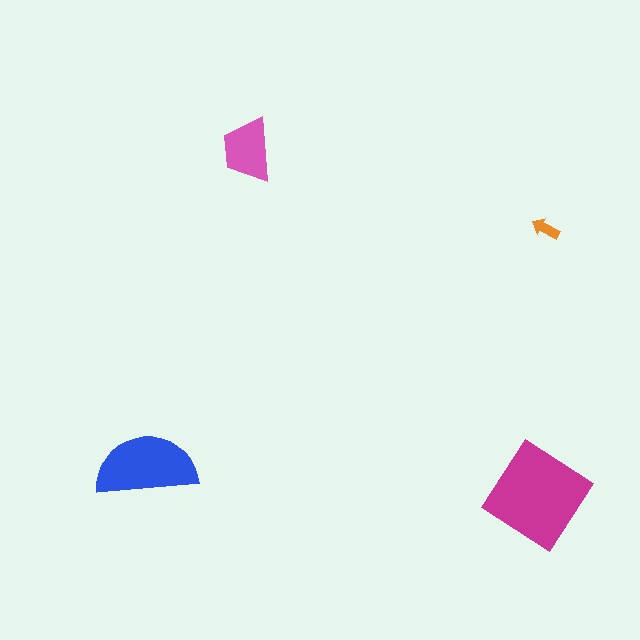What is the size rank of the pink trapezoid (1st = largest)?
3rd.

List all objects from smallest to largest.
The orange arrow, the pink trapezoid, the blue semicircle, the magenta diamond.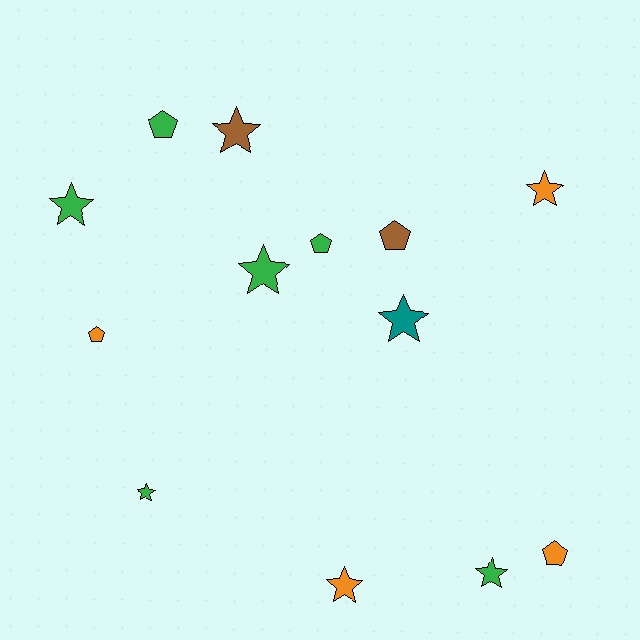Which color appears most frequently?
Green, with 6 objects.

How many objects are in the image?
There are 13 objects.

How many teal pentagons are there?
There are no teal pentagons.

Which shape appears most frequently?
Star, with 8 objects.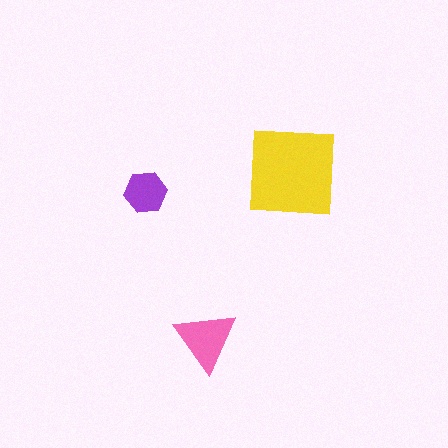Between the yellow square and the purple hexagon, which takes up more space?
The yellow square.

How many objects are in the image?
There are 3 objects in the image.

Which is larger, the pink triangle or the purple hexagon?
The pink triangle.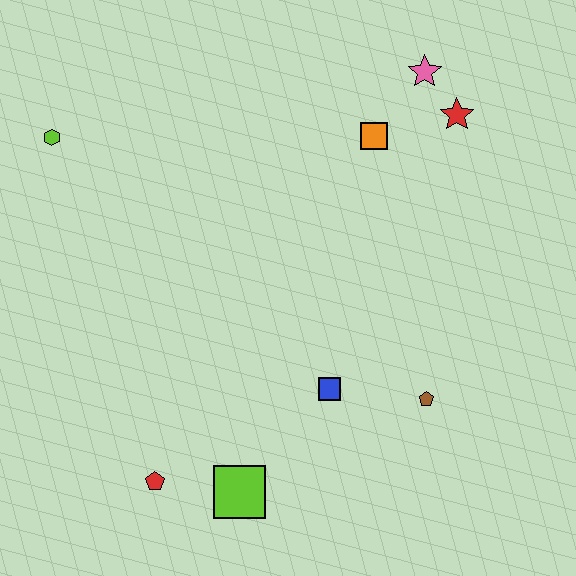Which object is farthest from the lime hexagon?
The brown pentagon is farthest from the lime hexagon.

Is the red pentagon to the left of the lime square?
Yes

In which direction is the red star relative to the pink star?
The red star is below the pink star.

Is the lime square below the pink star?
Yes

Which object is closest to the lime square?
The red pentagon is closest to the lime square.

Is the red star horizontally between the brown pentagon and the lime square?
No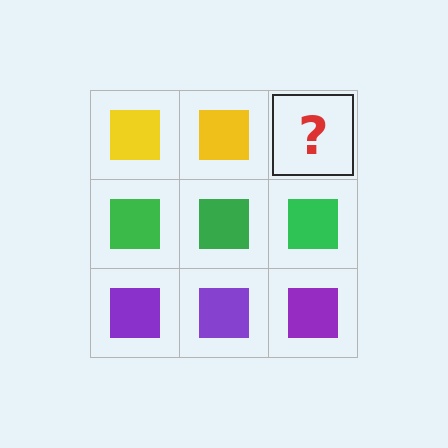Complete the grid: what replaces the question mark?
The question mark should be replaced with a yellow square.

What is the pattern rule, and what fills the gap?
The rule is that each row has a consistent color. The gap should be filled with a yellow square.